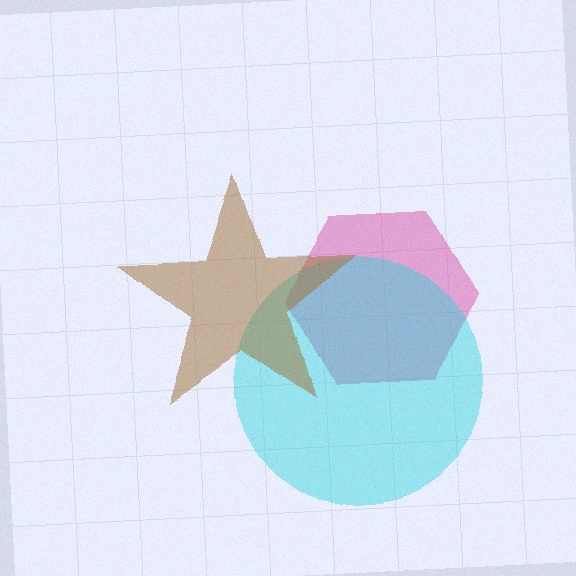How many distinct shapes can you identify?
There are 3 distinct shapes: a magenta hexagon, a cyan circle, a brown star.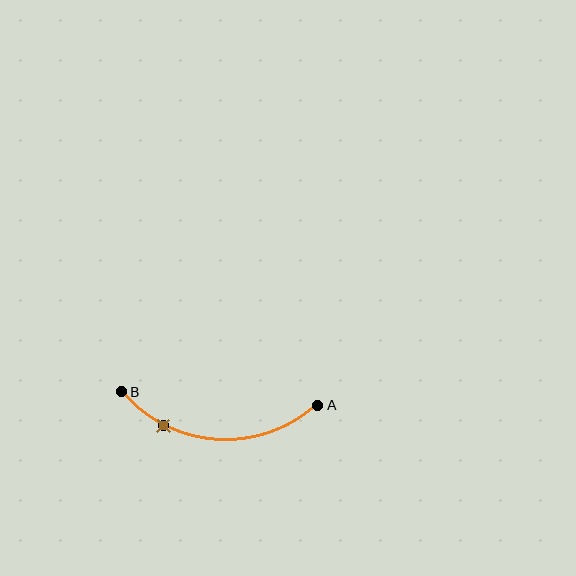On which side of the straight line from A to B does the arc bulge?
The arc bulges below the straight line connecting A and B.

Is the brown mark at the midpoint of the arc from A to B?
No. The brown mark lies on the arc but is closer to endpoint B. The arc midpoint would be at the point on the curve equidistant along the arc from both A and B.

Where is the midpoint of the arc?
The arc midpoint is the point on the curve farthest from the straight line joining A and B. It sits below that line.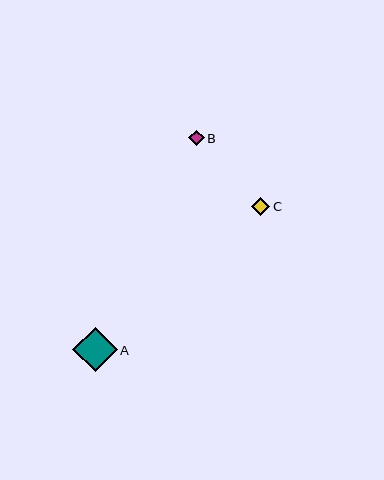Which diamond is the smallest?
Diamond B is the smallest with a size of approximately 15 pixels.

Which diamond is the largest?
Diamond A is the largest with a size of approximately 44 pixels.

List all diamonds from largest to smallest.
From largest to smallest: A, C, B.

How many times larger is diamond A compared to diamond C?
Diamond A is approximately 2.5 times the size of diamond C.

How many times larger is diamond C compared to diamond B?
Diamond C is approximately 1.2 times the size of diamond B.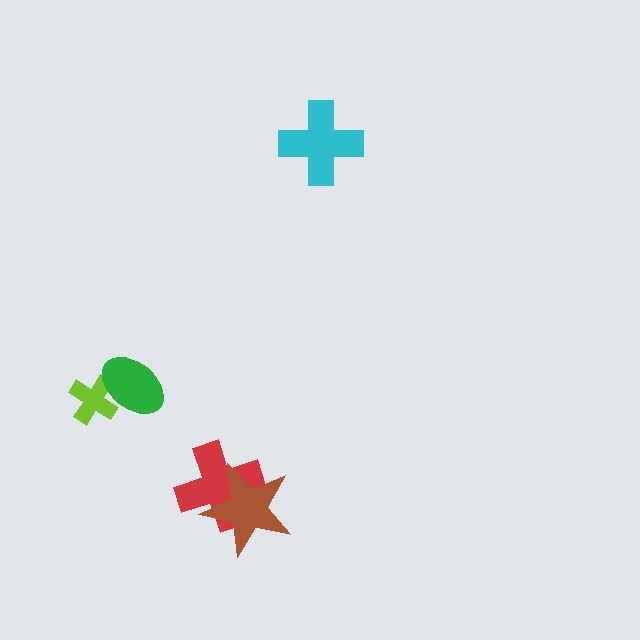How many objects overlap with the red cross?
1 object overlaps with the red cross.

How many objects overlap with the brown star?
1 object overlaps with the brown star.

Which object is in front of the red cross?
The brown star is in front of the red cross.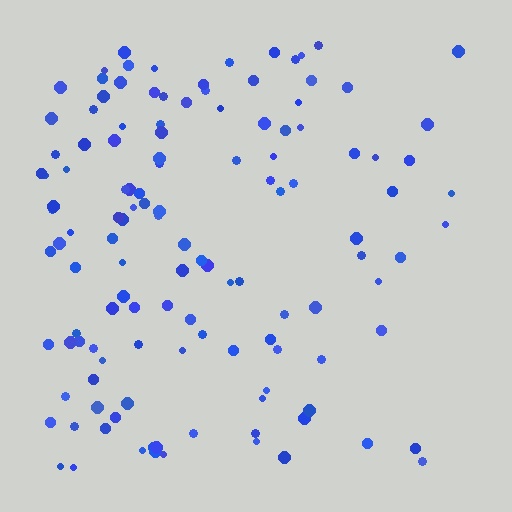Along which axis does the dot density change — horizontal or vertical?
Horizontal.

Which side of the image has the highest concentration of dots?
The left.